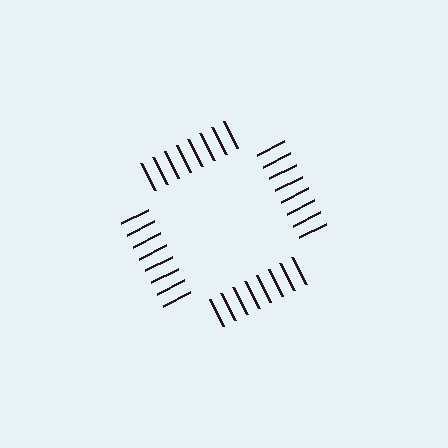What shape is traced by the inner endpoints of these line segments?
An illusory square — the line segments terminate on its edges but no continuous stroke is drawn.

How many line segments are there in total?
32 — 8 along each of the 4 edges.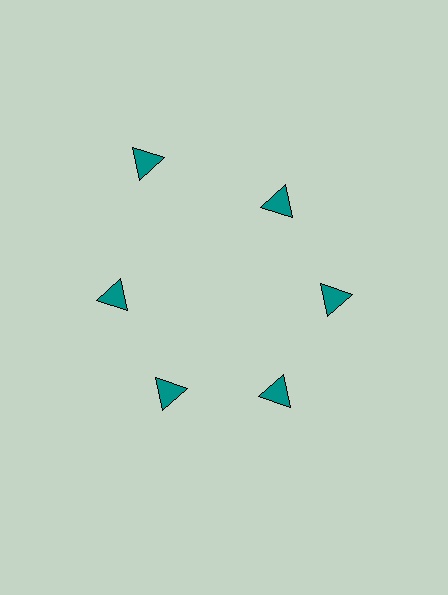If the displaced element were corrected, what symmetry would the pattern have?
It would have 6-fold rotational symmetry — the pattern would map onto itself every 60 degrees.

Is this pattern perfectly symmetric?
No. The 6 teal triangles are arranged in a ring, but one element near the 11 o'clock position is pushed outward from the center, breaking the 6-fold rotational symmetry.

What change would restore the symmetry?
The symmetry would be restored by moving it inward, back onto the ring so that all 6 triangles sit at equal angles and equal distance from the center.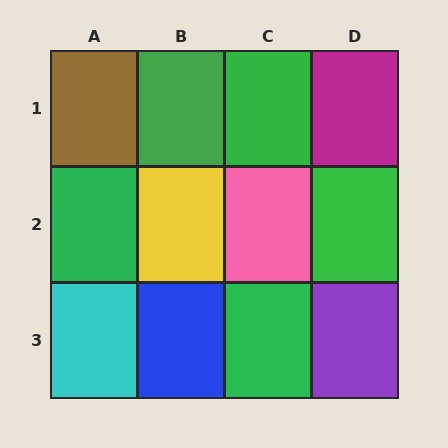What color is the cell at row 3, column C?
Green.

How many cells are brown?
1 cell is brown.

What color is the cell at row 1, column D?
Magenta.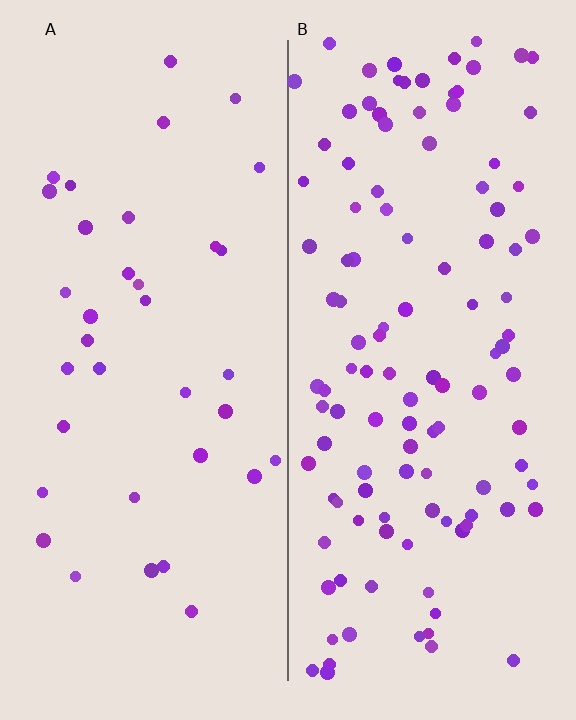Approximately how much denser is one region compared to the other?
Approximately 3.2× — region B over region A.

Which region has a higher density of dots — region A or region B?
B (the right).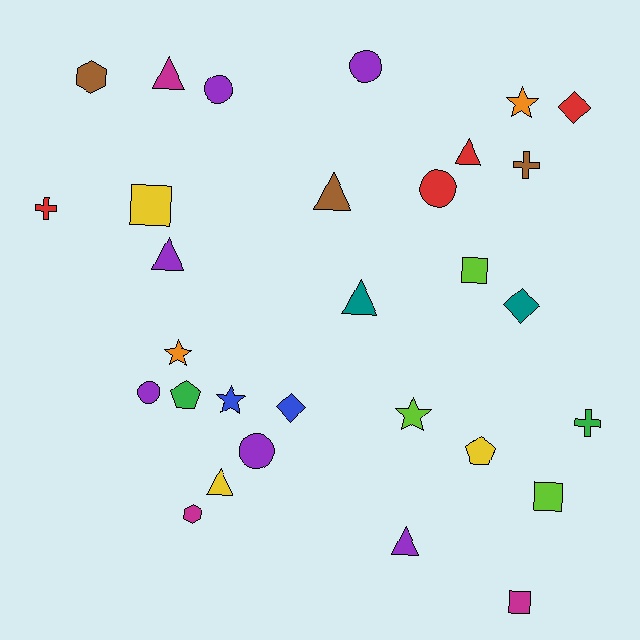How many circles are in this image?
There are 5 circles.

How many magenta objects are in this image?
There are 3 magenta objects.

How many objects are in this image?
There are 30 objects.